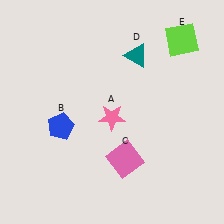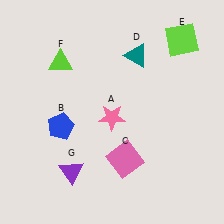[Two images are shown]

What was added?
A lime triangle (F), a purple triangle (G) were added in Image 2.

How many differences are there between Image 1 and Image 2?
There are 2 differences between the two images.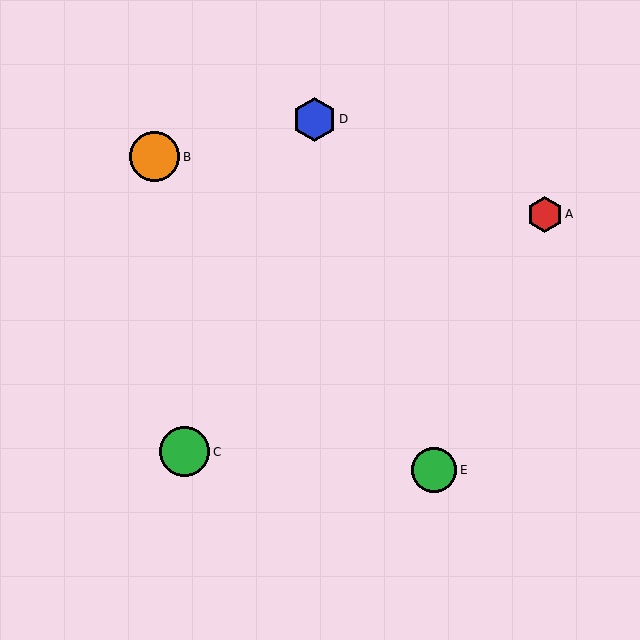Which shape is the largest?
The orange circle (labeled B) is the largest.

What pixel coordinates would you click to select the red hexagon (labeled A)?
Click at (545, 214) to select the red hexagon A.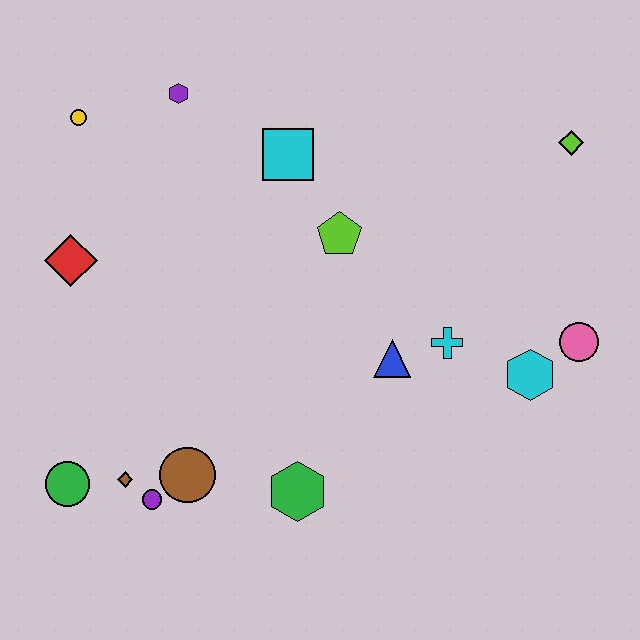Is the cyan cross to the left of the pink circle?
Yes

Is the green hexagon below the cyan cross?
Yes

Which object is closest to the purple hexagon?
The yellow circle is closest to the purple hexagon.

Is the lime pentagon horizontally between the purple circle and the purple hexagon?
No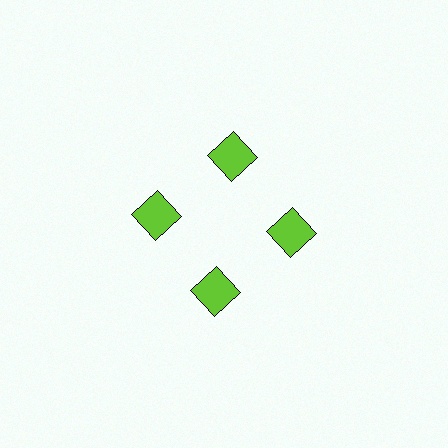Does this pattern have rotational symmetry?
Yes, this pattern has 4-fold rotational symmetry. It looks the same after rotating 90 degrees around the center.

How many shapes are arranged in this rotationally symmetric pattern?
There are 4 shapes, arranged in 4 groups of 1.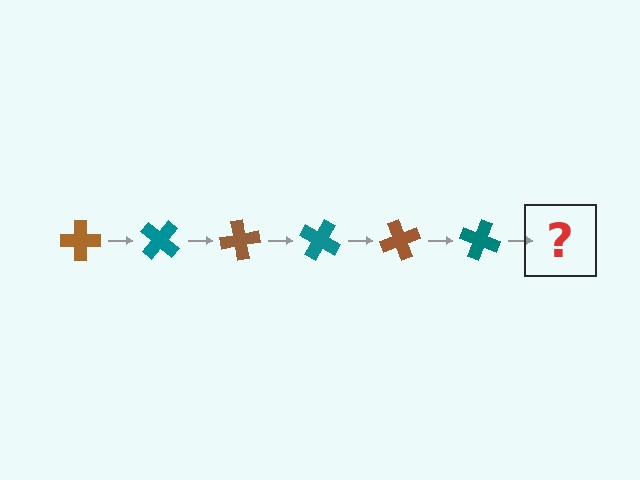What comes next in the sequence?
The next element should be a brown cross, rotated 240 degrees from the start.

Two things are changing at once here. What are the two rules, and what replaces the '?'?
The two rules are that it rotates 40 degrees each step and the color cycles through brown and teal. The '?' should be a brown cross, rotated 240 degrees from the start.